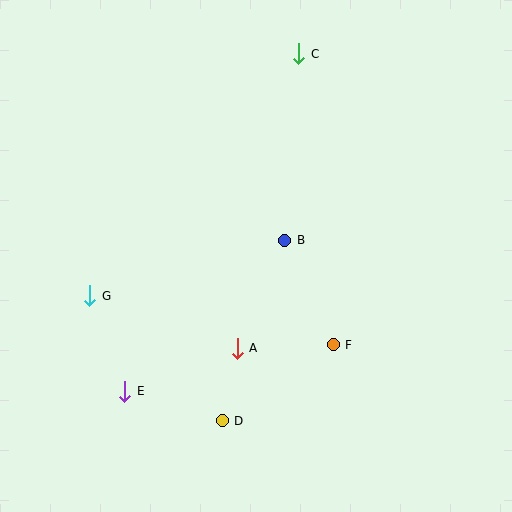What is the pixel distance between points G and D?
The distance between G and D is 182 pixels.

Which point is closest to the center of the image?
Point B at (285, 240) is closest to the center.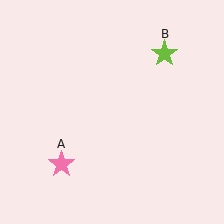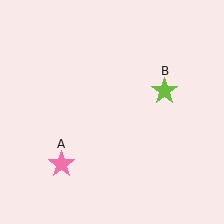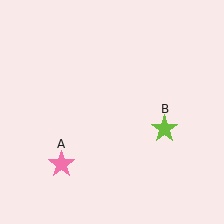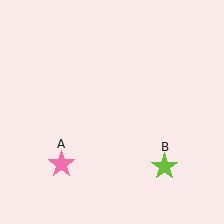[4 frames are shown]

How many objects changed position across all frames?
1 object changed position: lime star (object B).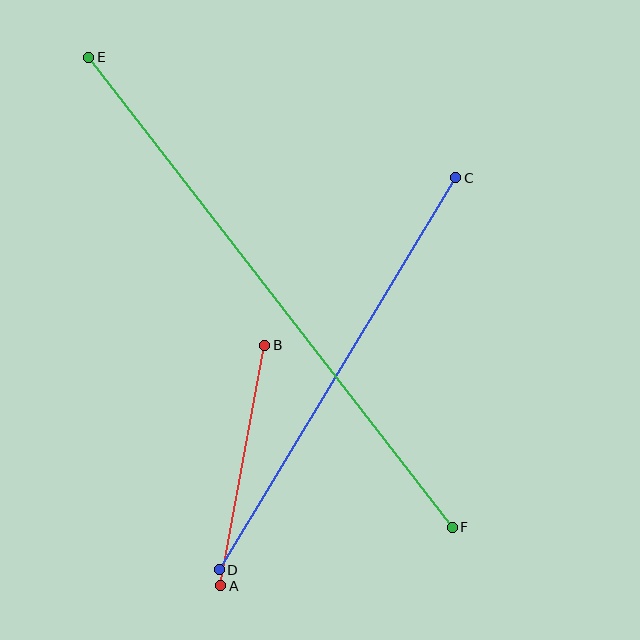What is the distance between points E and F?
The distance is approximately 594 pixels.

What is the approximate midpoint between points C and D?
The midpoint is at approximately (337, 374) pixels.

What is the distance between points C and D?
The distance is approximately 458 pixels.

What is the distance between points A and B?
The distance is approximately 245 pixels.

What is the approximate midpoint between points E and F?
The midpoint is at approximately (270, 292) pixels.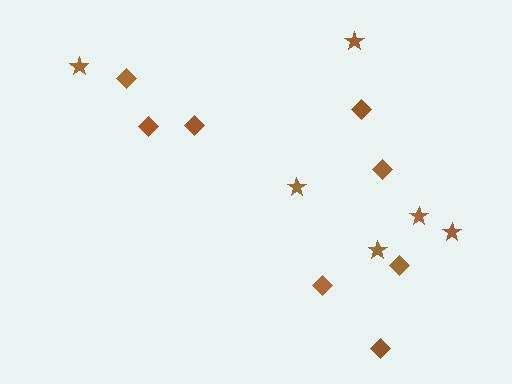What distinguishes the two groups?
There are 2 groups: one group of stars (6) and one group of diamonds (8).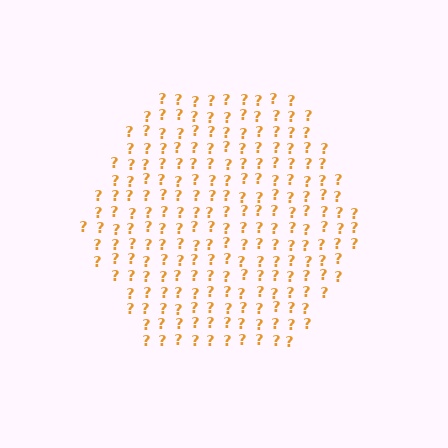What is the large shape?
The large shape is a hexagon.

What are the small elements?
The small elements are question marks.